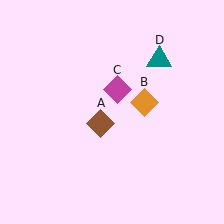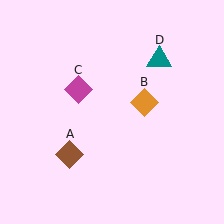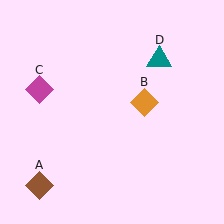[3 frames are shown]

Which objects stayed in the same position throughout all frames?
Orange diamond (object B) and teal triangle (object D) remained stationary.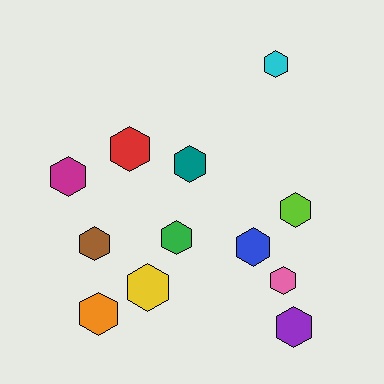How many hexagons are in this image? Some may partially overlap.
There are 12 hexagons.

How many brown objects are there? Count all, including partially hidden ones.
There is 1 brown object.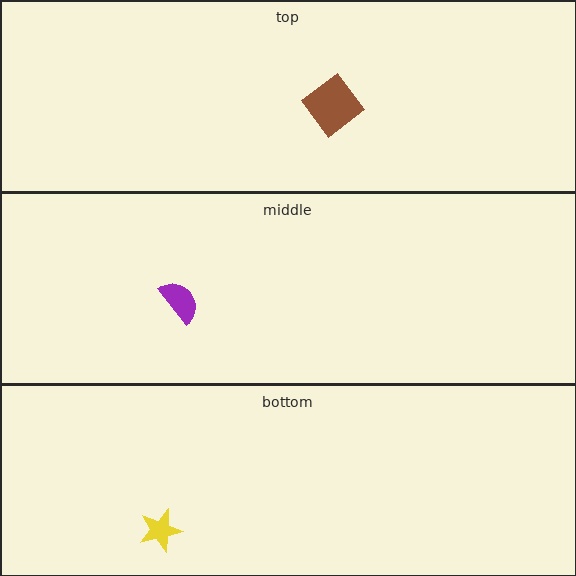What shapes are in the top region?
The brown diamond.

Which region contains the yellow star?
The bottom region.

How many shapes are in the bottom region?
1.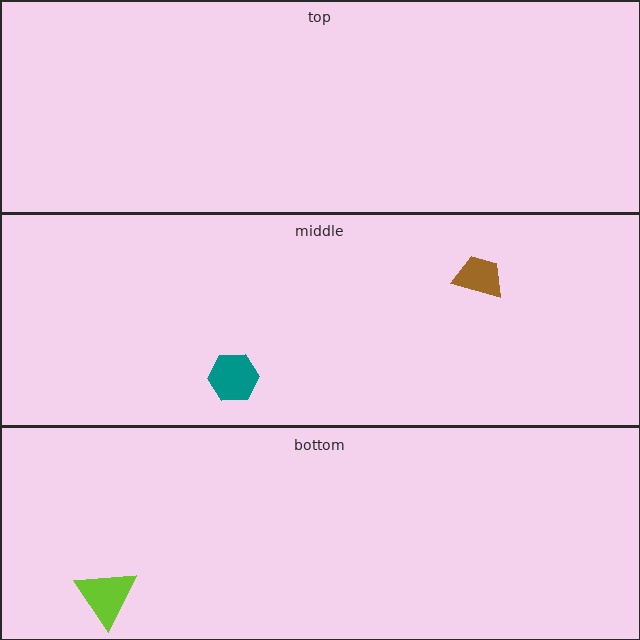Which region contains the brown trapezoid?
The middle region.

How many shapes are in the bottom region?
1.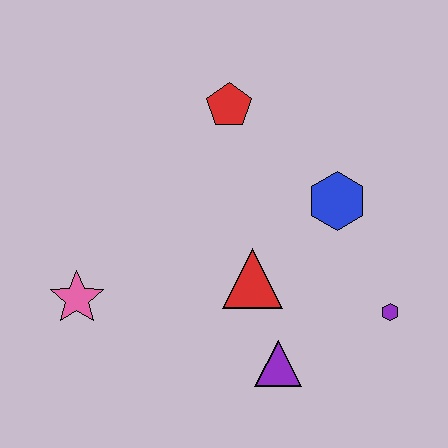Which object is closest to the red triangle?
The purple triangle is closest to the red triangle.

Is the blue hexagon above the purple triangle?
Yes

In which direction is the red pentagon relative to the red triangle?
The red pentagon is above the red triangle.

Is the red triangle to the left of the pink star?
No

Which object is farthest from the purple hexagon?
The pink star is farthest from the purple hexagon.